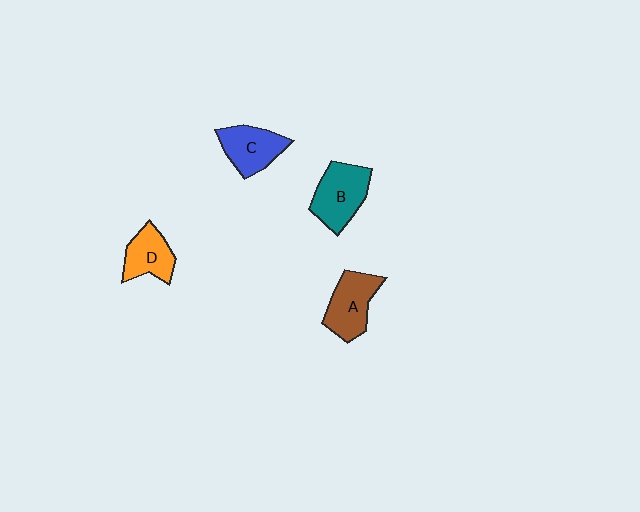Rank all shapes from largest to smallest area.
From largest to smallest: B (teal), A (brown), C (blue), D (orange).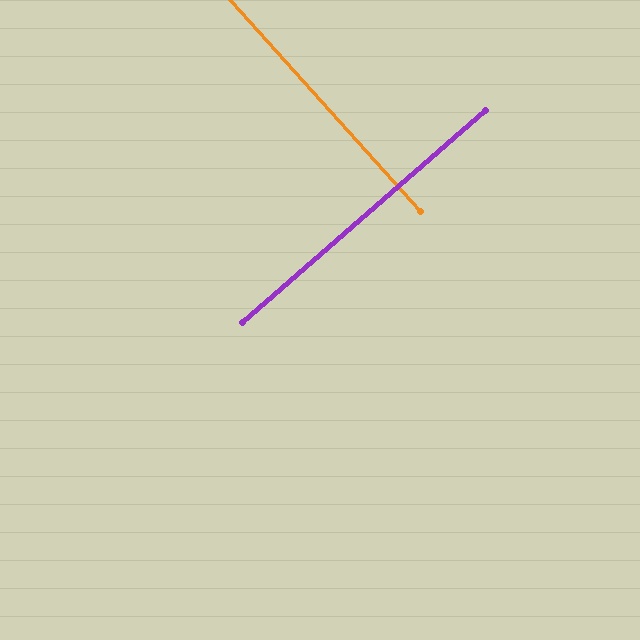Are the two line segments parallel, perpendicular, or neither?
Perpendicular — they meet at approximately 89°.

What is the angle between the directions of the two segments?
Approximately 89 degrees.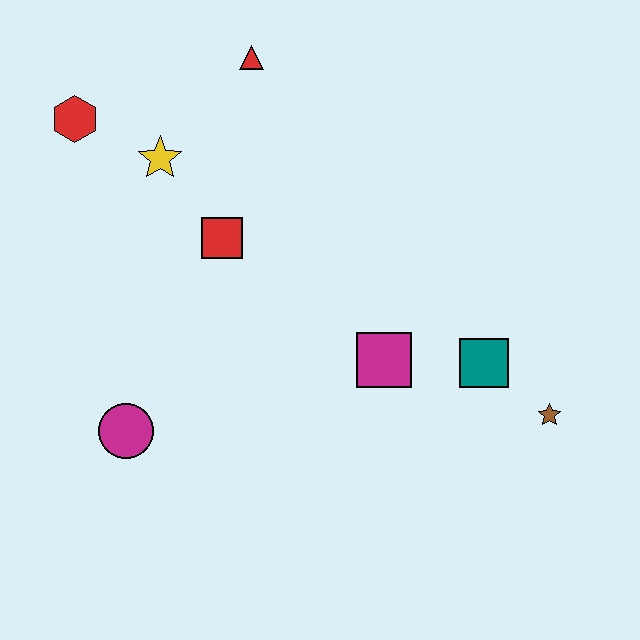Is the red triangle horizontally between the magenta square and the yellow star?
Yes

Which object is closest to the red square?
The yellow star is closest to the red square.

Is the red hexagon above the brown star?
Yes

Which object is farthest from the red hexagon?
The brown star is farthest from the red hexagon.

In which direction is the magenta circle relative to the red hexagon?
The magenta circle is below the red hexagon.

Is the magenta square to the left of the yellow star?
No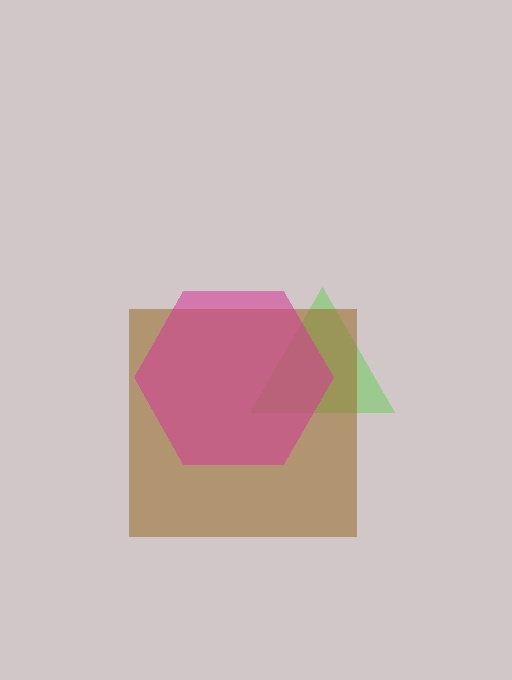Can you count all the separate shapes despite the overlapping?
Yes, there are 3 separate shapes.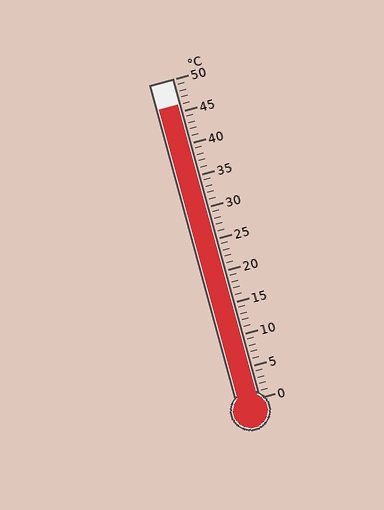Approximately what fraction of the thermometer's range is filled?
The thermometer is filled to approximately 90% of its range.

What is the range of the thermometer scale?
The thermometer scale ranges from 0°C to 50°C.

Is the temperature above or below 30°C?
The temperature is above 30°C.